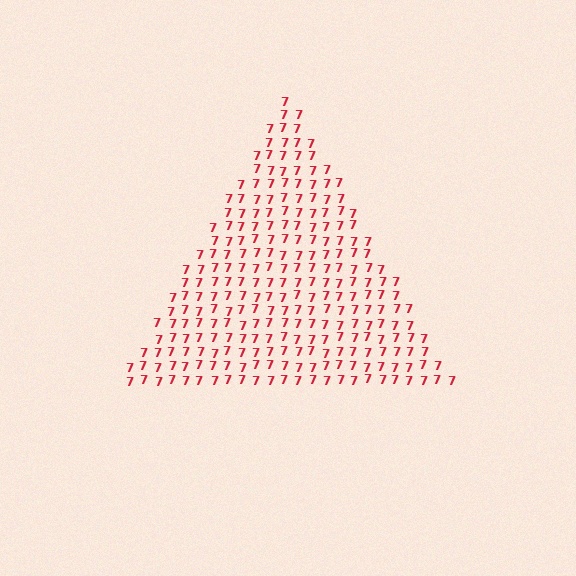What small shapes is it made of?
It is made of small digit 7's.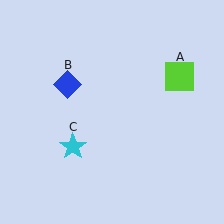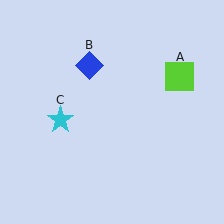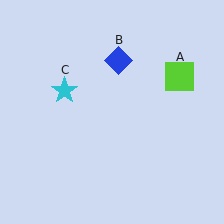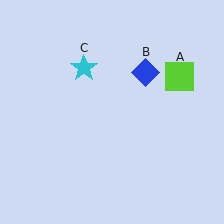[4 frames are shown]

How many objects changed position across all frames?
2 objects changed position: blue diamond (object B), cyan star (object C).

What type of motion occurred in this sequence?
The blue diamond (object B), cyan star (object C) rotated clockwise around the center of the scene.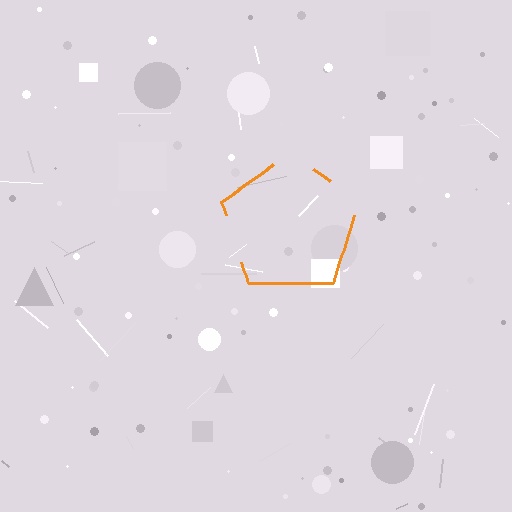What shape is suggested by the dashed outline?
The dashed outline suggests a pentagon.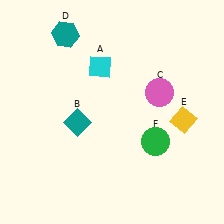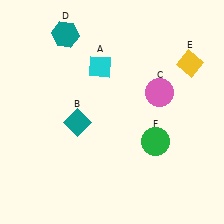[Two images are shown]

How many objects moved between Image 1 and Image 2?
1 object moved between the two images.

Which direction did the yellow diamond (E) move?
The yellow diamond (E) moved up.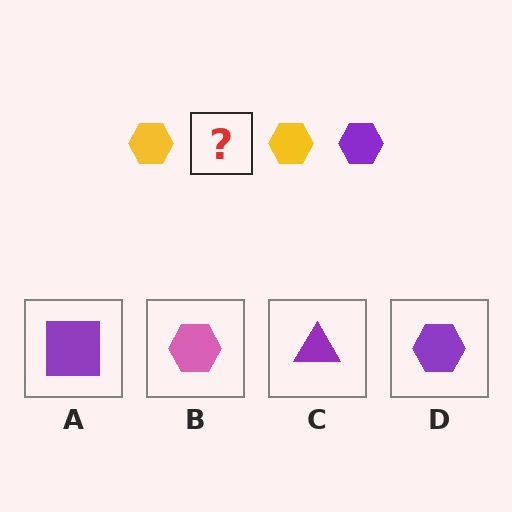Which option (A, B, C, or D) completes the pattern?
D.